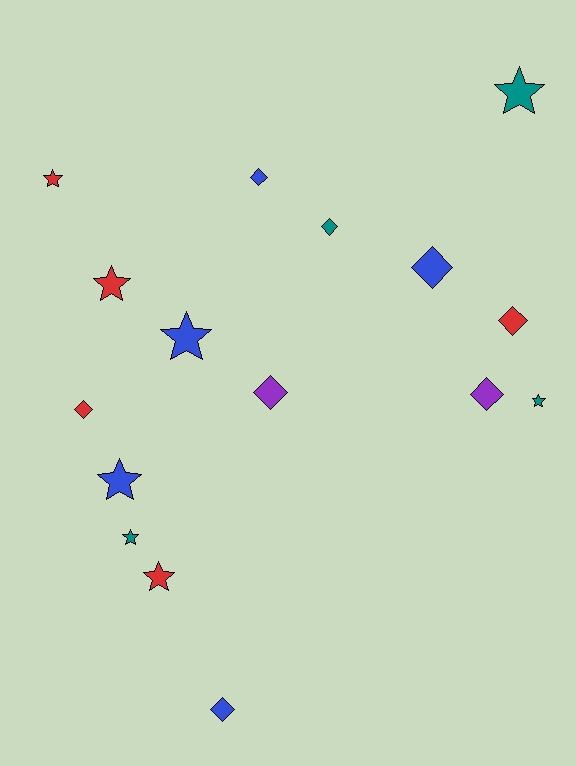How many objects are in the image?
There are 16 objects.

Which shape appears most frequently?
Star, with 8 objects.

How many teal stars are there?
There are 3 teal stars.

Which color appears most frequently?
Red, with 5 objects.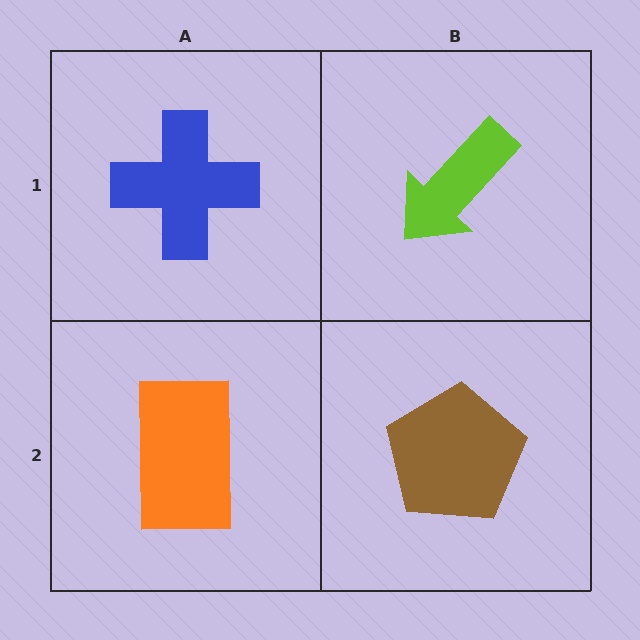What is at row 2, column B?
A brown pentagon.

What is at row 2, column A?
An orange rectangle.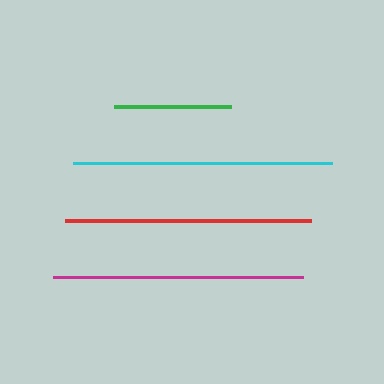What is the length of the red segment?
The red segment is approximately 246 pixels long.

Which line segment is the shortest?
The green line is the shortest at approximately 117 pixels.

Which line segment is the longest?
The cyan line is the longest at approximately 259 pixels.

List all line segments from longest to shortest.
From longest to shortest: cyan, magenta, red, green.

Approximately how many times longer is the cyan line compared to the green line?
The cyan line is approximately 2.2 times the length of the green line.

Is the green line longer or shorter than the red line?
The red line is longer than the green line.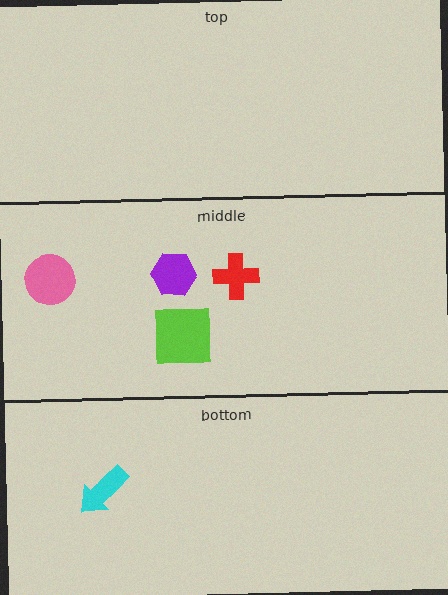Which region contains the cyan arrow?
The bottom region.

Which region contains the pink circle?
The middle region.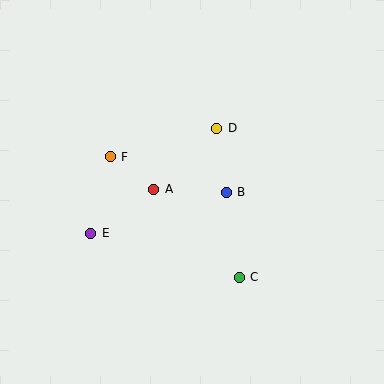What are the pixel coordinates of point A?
Point A is at (154, 189).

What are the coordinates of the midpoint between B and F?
The midpoint between B and F is at (168, 174).